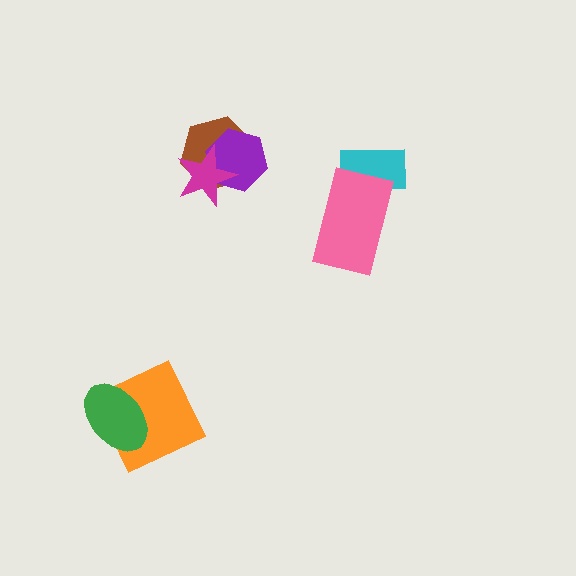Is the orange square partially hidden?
Yes, it is partially covered by another shape.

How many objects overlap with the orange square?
1 object overlaps with the orange square.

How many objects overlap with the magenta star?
2 objects overlap with the magenta star.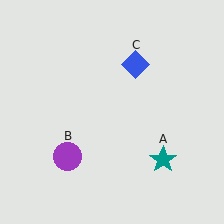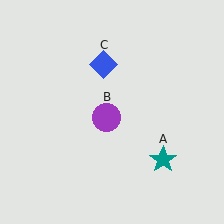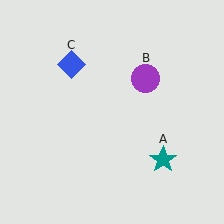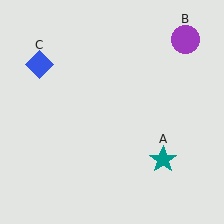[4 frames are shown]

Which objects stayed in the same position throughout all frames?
Teal star (object A) remained stationary.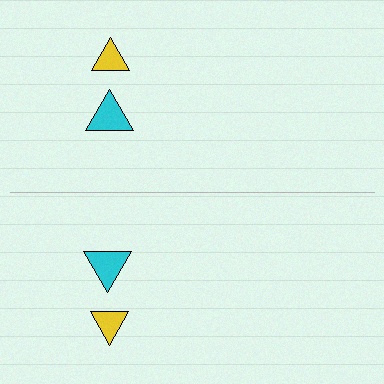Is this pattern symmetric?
Yes, this pattern has bilateral (reflection) symmetry.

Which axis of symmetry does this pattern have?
The pattern has a horizontal axis of symmetry running through the center of the image.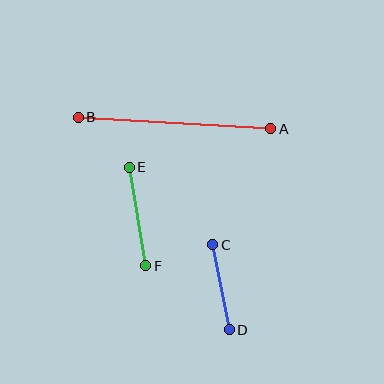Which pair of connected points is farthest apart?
Points A and B are farthest apart.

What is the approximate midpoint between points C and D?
The midpoint is at approximately (221, 287) pixels.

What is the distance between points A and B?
The distance is approximately 193 pixels.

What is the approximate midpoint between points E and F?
The midpoint is at approximately (137, 217) pixels.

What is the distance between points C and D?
The distance is approximately 86 pixels.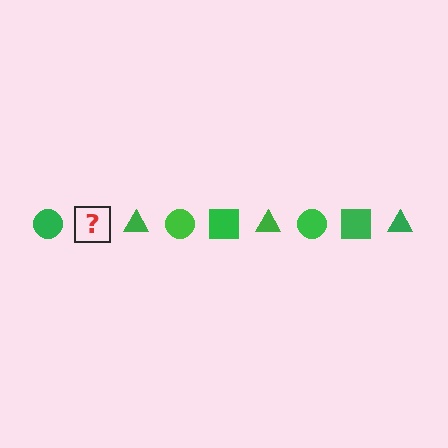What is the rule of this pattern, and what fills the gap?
The rule is that the pattern cycles through circle, square, triangle shapes in green. The gap should be filled with a green square.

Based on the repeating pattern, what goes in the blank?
The blank should be a green square.